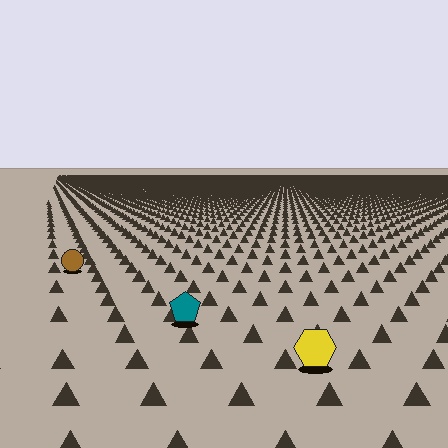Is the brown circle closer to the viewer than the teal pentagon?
No. The teal pentagon is closer — you can tell from the texture gradient: the ground texture is coarser near it.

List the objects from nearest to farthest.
From nearest to farthest: the yellow hexagon, the teal pentagon, the brown circle.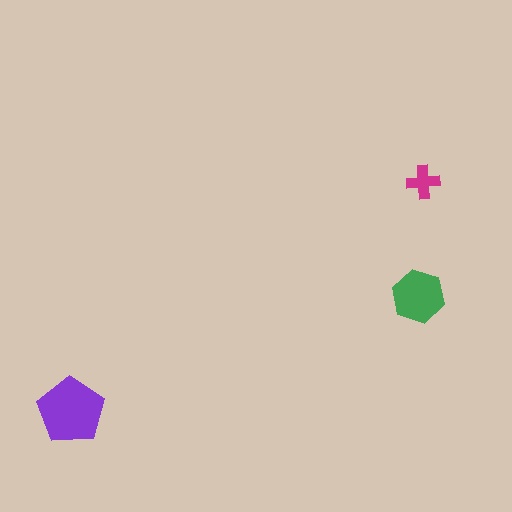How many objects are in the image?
There are 3 objects in the image.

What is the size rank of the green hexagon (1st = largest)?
2nd.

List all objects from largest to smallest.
The purple pentagon, the green hexagon, the magenta cross.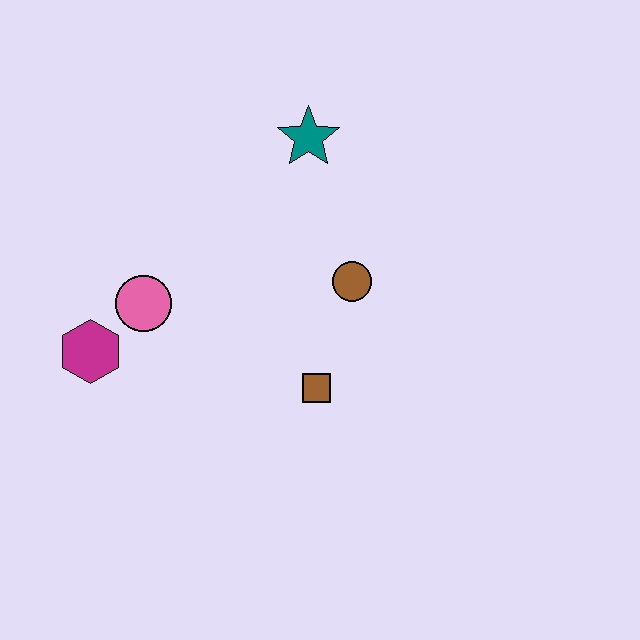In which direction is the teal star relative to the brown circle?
The teal star is above the brown circle.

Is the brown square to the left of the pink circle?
No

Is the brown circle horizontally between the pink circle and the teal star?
No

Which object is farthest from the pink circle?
The teal star is farthest from the pink circle.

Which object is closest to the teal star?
The brown circle is closest to the teal star.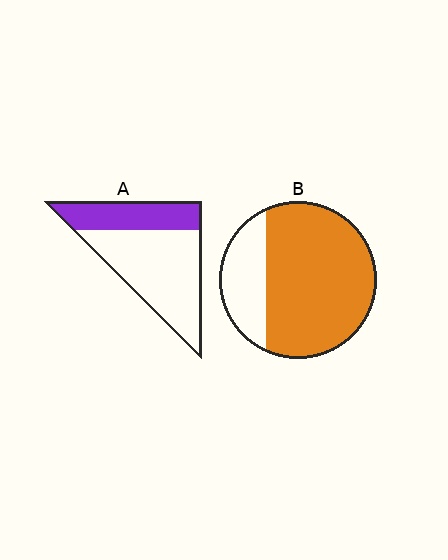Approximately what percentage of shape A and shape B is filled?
A is approximately 35% and B is approximately 75%.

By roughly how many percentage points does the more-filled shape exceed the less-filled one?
By roughly 40 percentage points (B over A).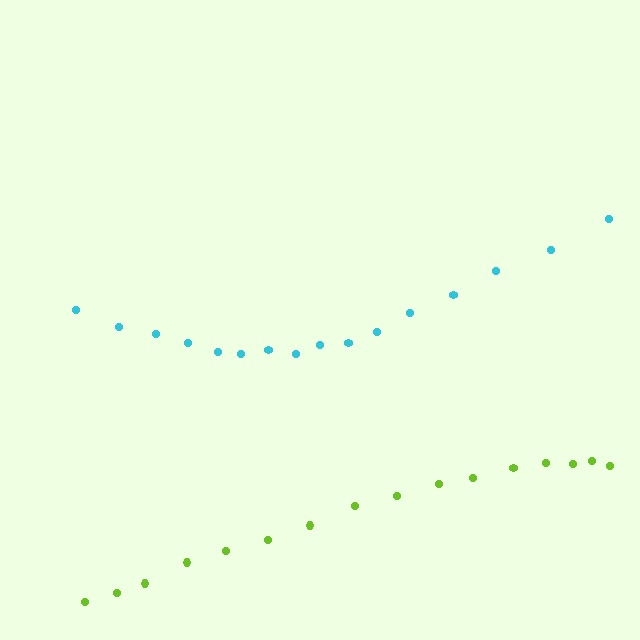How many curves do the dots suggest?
There are 2 distinct paths.